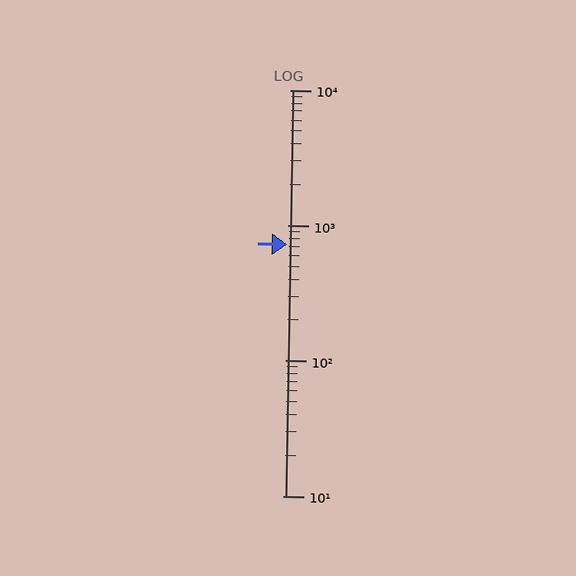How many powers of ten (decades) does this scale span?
The scale spans 3 decades, from 10 to 10000.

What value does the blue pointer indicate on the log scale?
The pointer indicates approximately 720.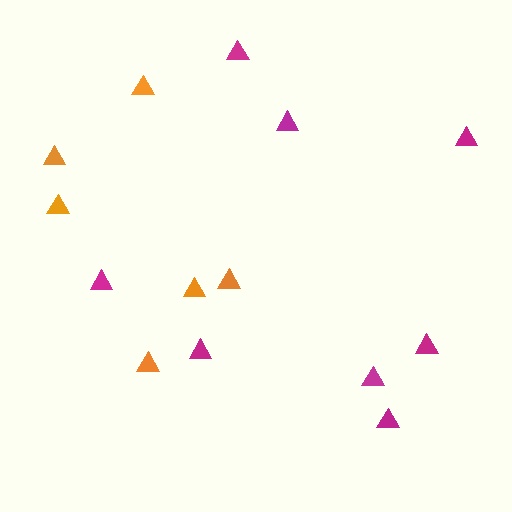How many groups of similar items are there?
There are 2 groups: one group of magenta triangles (8) and one group of orange triangles (6).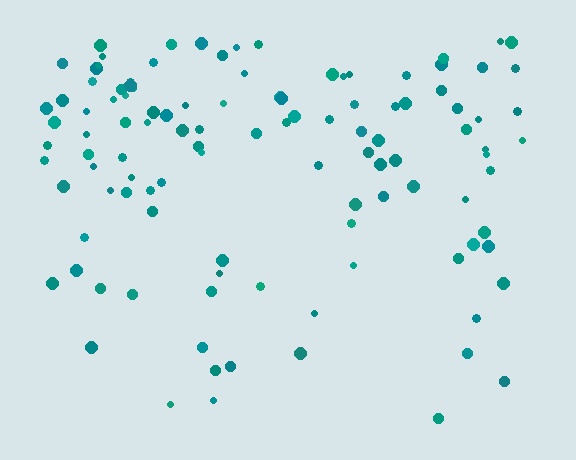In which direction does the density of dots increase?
From bottom to top, with the top side densest.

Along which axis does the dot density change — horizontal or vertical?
Vertical.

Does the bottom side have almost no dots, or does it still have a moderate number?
Still a moderate number, just noticeably fewer than the top.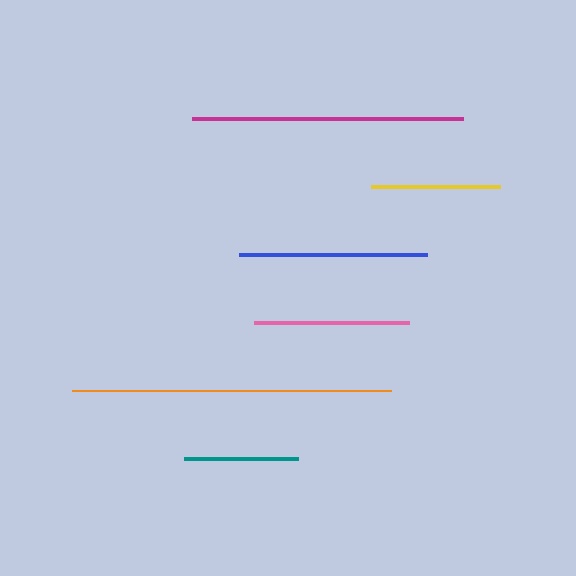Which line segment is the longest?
The orange line is the longest at approximately 319 pixels.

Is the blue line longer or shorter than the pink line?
The blue line is longer than the pink line.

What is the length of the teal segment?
The teal segment is approximately 114 pixels long.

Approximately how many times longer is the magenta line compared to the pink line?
The magenta line is approximately 1.8 times the length of the pink line.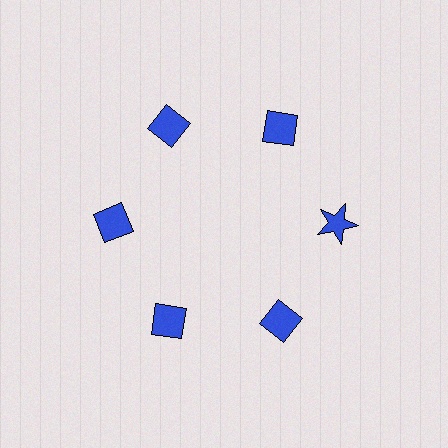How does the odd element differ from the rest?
It has a different shape: star instead of diamond.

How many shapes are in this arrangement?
There are 6 shapes arranged in a ring pattern.